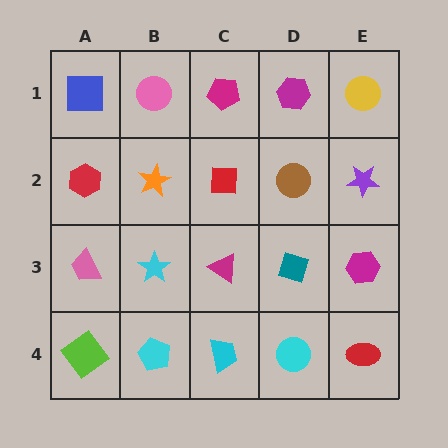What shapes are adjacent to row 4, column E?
A magenta hexagon (row 3, column E), a cyan circle (row 4, column D).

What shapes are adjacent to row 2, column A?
A blue square (row 1, column A), a pink trapezoid (row 3, column A), an orange star (row 2, column B).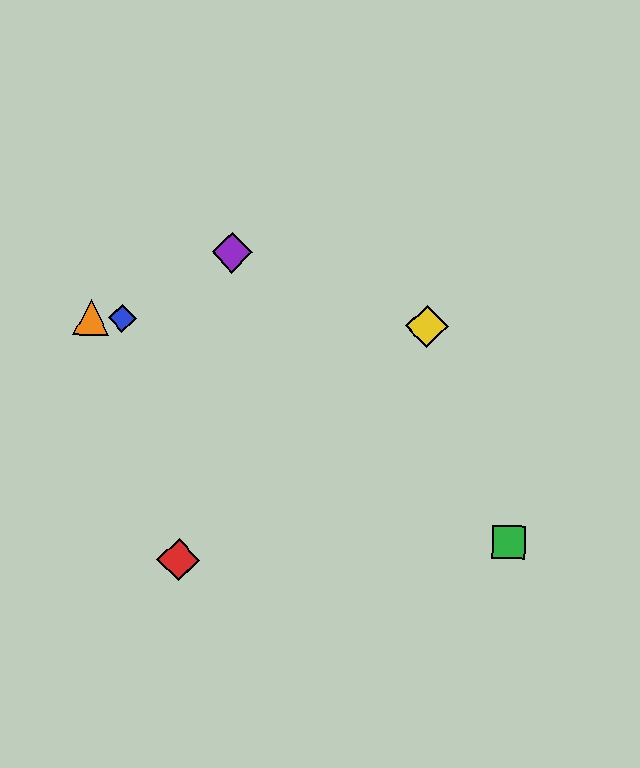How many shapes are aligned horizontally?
3 shapes (the blue diamond, the yellow diamond, the orange triangle) are aligned horizontally.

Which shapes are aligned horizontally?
The blue diamond, the yellow diamond, the orange triangle are aligned horizontally.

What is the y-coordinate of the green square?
The green square is at y≈542.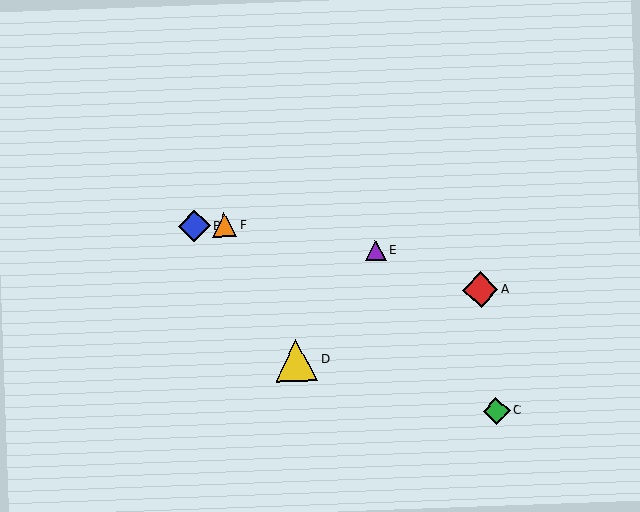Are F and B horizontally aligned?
Yes, both are at y≈225.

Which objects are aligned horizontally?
Objects B, F are aligned horizontally.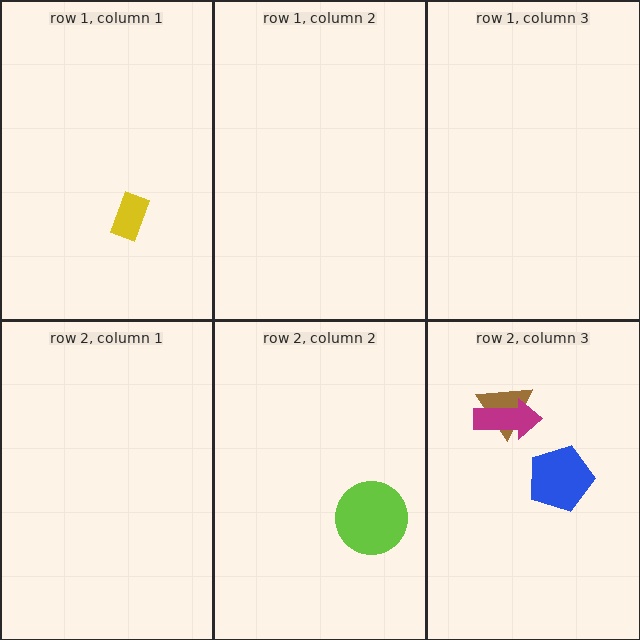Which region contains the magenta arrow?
The row 2, column 3 region.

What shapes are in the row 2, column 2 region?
The lime circle.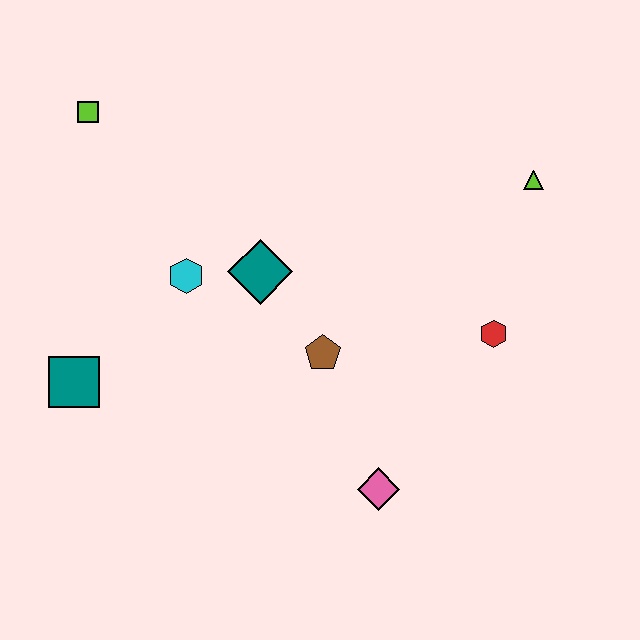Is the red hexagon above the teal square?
Yes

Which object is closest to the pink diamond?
The brown pentagon is closest to the pink diamond.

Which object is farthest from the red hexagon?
The lime square is farthest from the red hexagon.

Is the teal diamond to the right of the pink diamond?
No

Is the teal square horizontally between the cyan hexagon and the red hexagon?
No